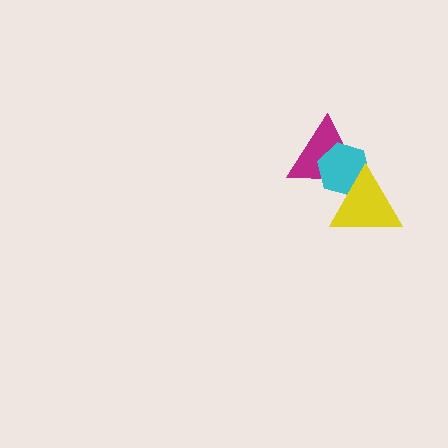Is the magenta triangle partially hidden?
Yes, it is partially covered by another shape.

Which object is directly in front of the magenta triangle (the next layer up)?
The cyan hexagon is directly in front of the magenta triangle.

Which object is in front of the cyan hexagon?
The yellow triangle is in front of the cyan hexagon.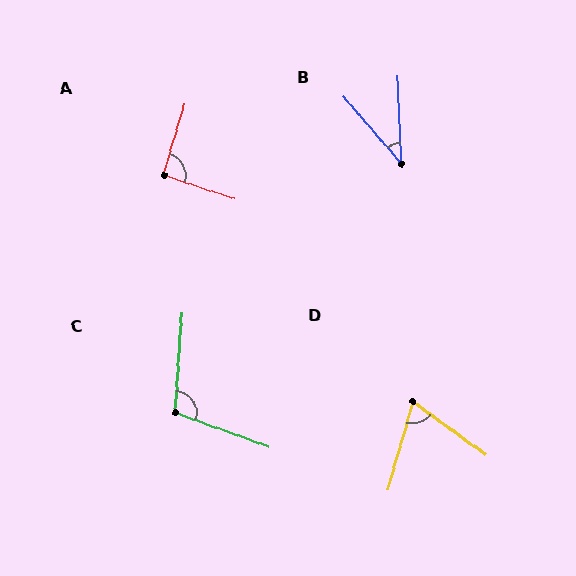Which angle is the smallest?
B, at approximately 38 degrees.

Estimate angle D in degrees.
Approximately 70 degrees.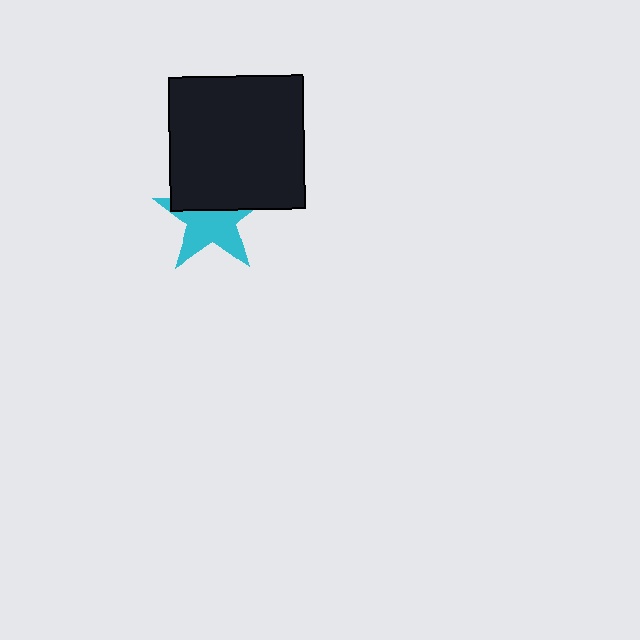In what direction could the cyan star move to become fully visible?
The cyan star could move down. That would shift it out from behind the black square entirely.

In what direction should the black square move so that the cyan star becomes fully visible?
The black square should move up. That is the shortest direction to clear the overlap and leave the cyan star fully visible.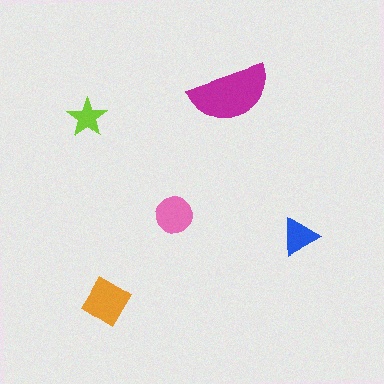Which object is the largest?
The magenta semicircle.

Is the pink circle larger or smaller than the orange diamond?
Smaller.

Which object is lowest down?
The orange diamond is bottommost.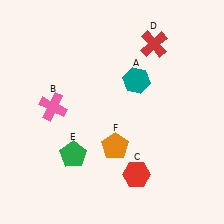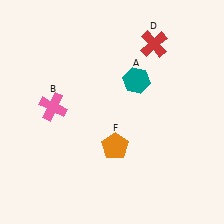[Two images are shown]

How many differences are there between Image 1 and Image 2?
There are 2 differences between the two images.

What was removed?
The red hexagon (C), the green pentagon (E) were removed in Image 2.